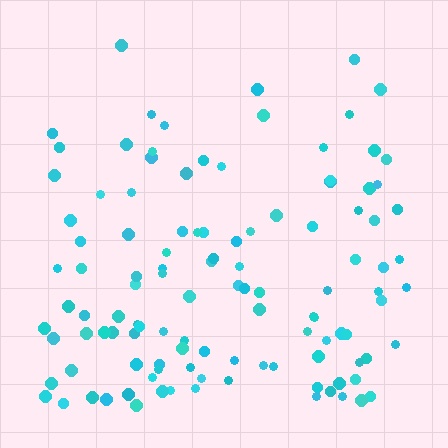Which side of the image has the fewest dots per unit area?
The top.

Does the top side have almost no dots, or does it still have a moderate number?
Still a moderate number, just noticeably fewer than the bottom.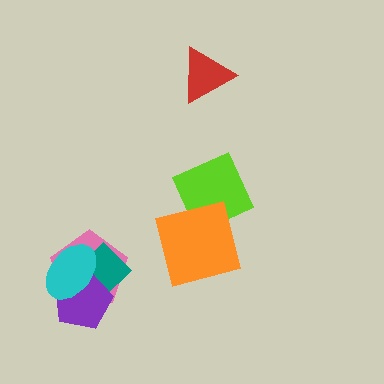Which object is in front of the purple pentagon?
The cyan ellipse is in front of the purple pentagon.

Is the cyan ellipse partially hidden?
No, no other shape covers it.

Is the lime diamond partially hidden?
Yes, it is partially covered by another shape.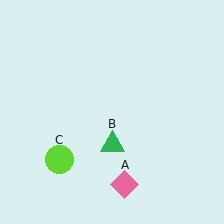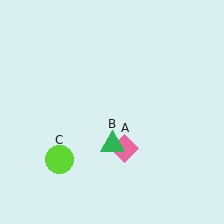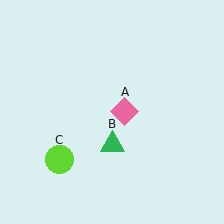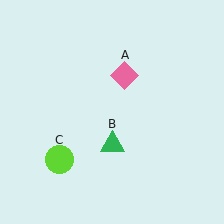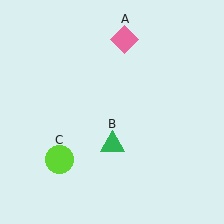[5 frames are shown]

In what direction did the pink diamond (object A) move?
The pink diamond (object A) moved up.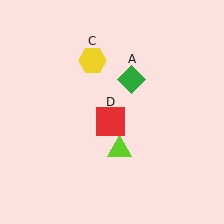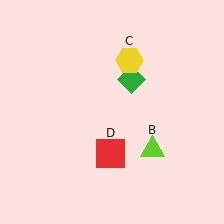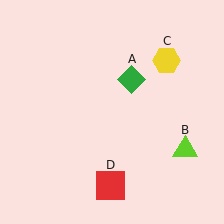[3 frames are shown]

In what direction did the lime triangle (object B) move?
The lime triangle (object B) moved right.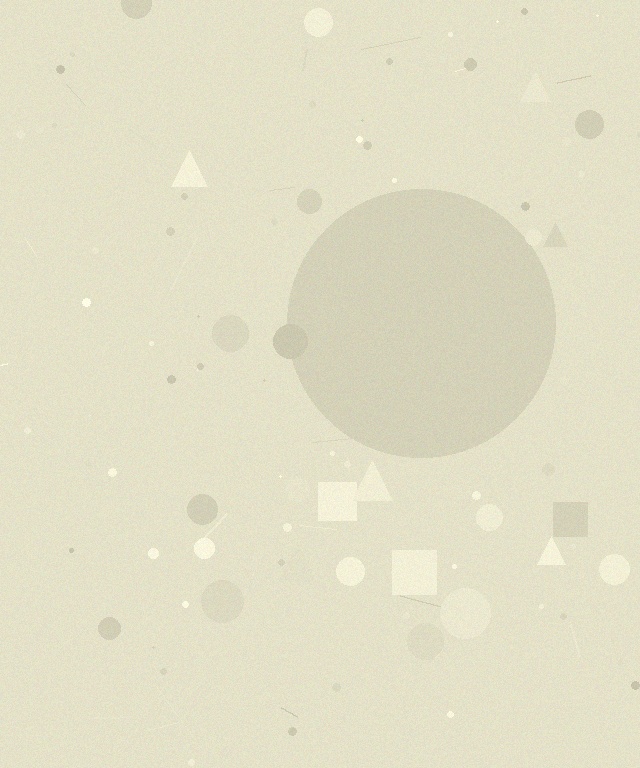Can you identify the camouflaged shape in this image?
The camouflaged shape is a circle.